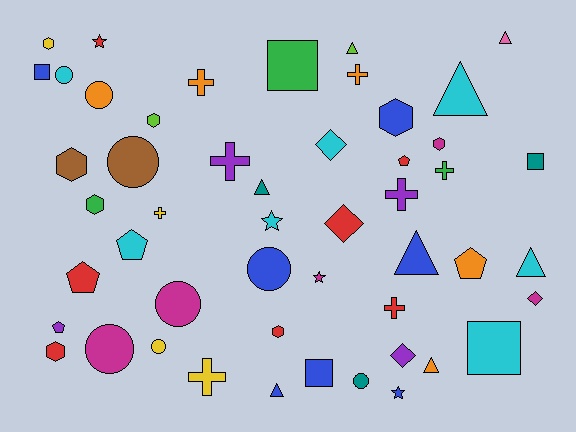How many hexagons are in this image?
There are 8 hexagons.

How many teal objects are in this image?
There are 3 teal objects.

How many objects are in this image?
There are 50 objects.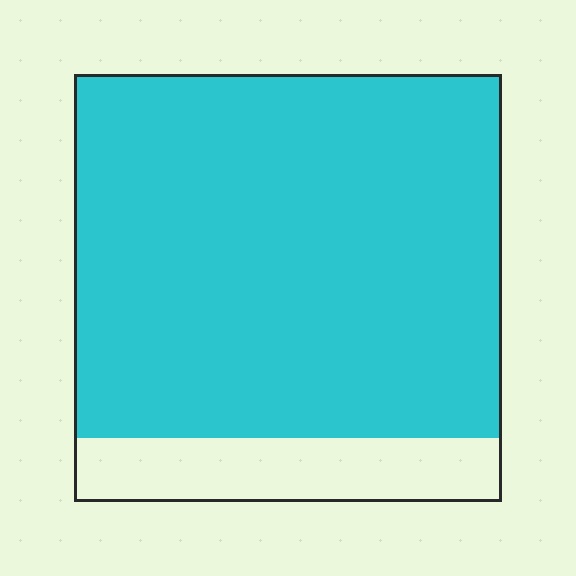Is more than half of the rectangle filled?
Yes.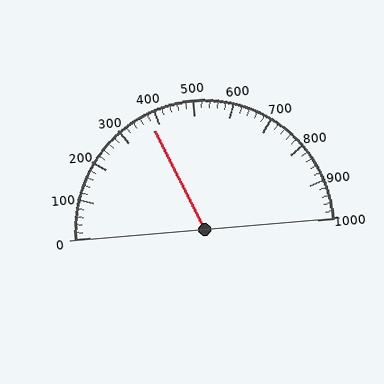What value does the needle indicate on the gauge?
The needle indicates approximately 380.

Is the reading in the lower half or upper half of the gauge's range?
The reading is in the lower half of the range (0 to 1000).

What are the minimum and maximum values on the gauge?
The gauge ranges from 0 to 1000.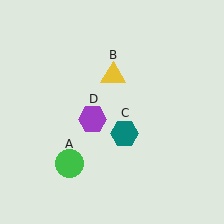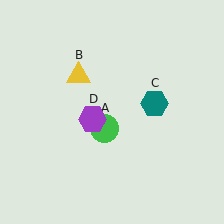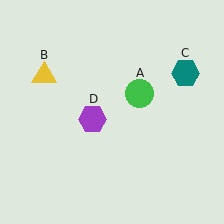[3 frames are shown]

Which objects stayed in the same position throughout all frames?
Purple hexagon (object D) remained stationary.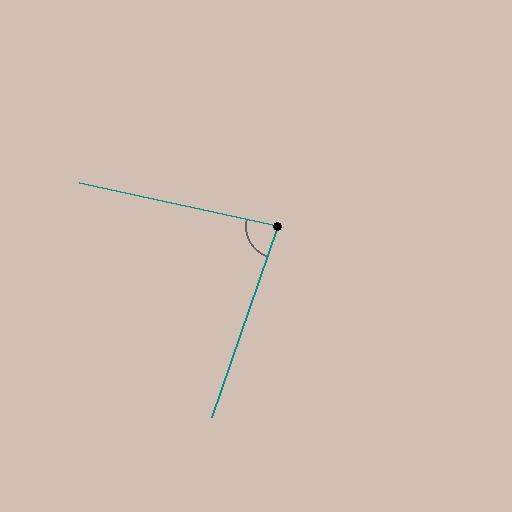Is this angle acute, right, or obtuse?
It is acute.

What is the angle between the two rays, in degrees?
Approximately 83 degrees.